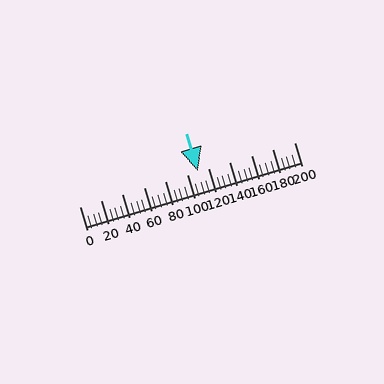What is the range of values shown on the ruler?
The ruler shows values from 0 to 200.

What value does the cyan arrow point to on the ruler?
The cyan arrow points to approximately 110.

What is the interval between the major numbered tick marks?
The major tick marks are spaced 20 units apart.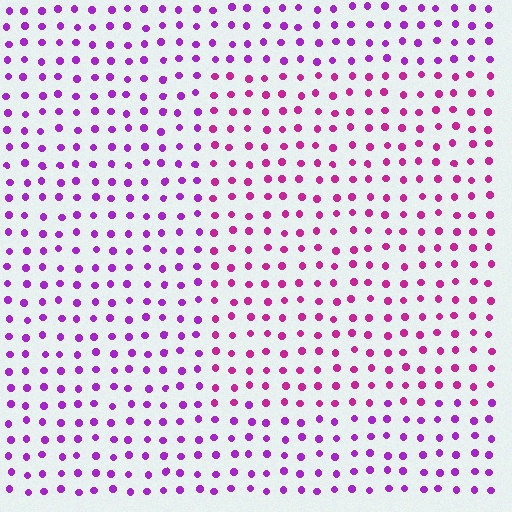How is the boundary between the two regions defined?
The boundary is defined purely by a slight shift in hue (about 31 degrees). Spacing, size, and orientation are identical on both sides.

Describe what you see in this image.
The image is filled with small purple elements in a uniform arrangement. A rectangle-shaped region is visible where the elements are tinted to a slightly different hue, forming a subtle color boundary.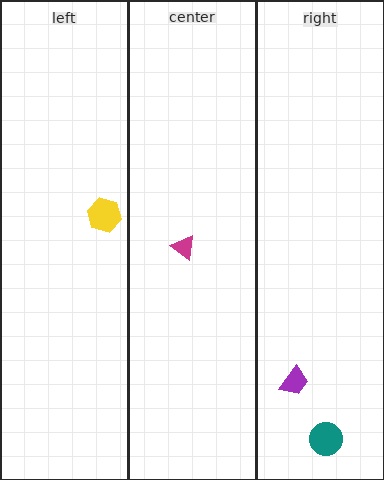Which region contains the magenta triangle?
The center region.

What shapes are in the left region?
The yellow hexagon.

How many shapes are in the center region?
1.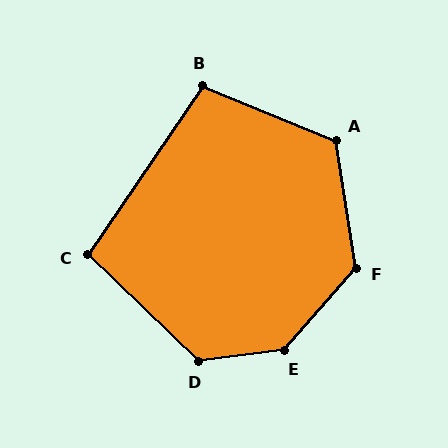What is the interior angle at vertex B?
Approximately 102 degrees (obtuse).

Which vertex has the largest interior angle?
E, at approximately 139 degrees.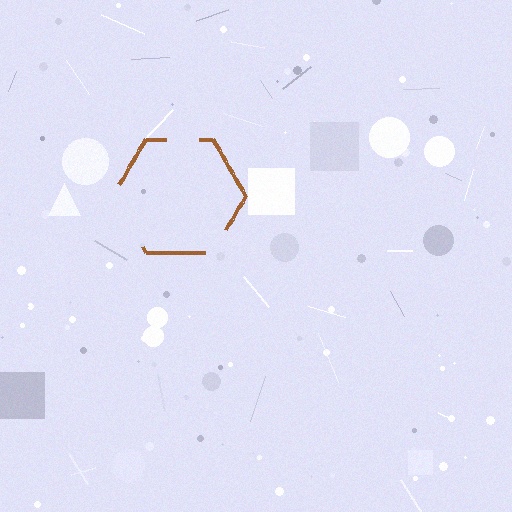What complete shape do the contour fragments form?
The contour fragments form a hexagon.